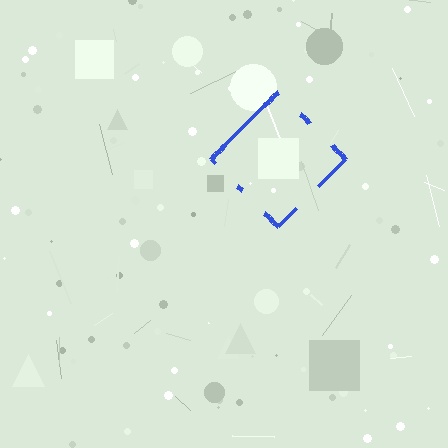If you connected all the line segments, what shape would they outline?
They would outline a diamond.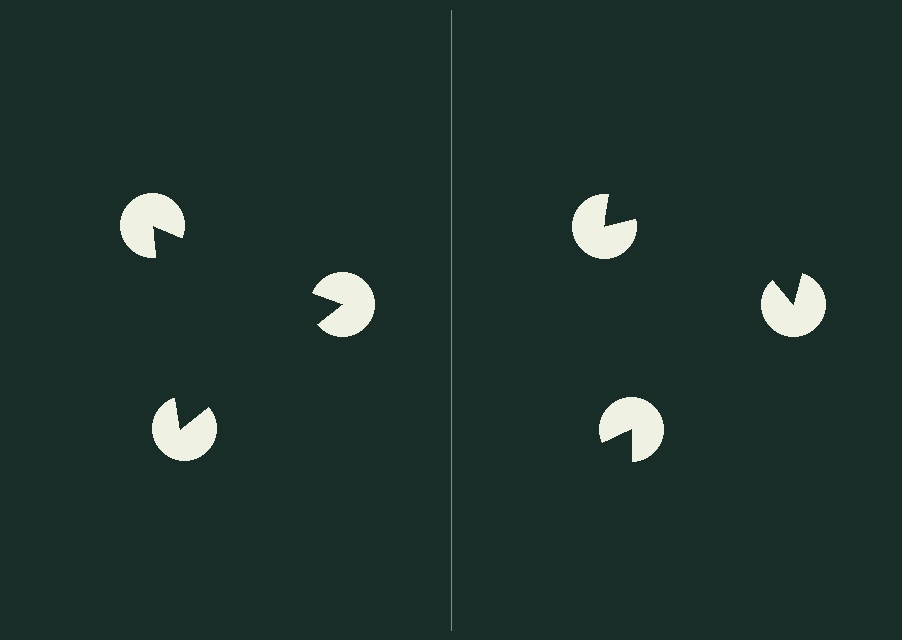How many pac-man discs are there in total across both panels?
6 — 3 on each side.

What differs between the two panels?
The pac-man discs are positioned identically on both sides; only the wedge orientations differ. On the left they align to a triangle; on the right they are misaligned.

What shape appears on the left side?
An illusory triangle.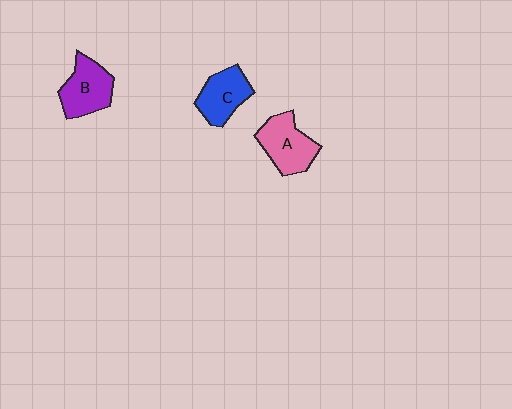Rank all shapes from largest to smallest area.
From largest to smallest: A (pink), B (purple), C (blue).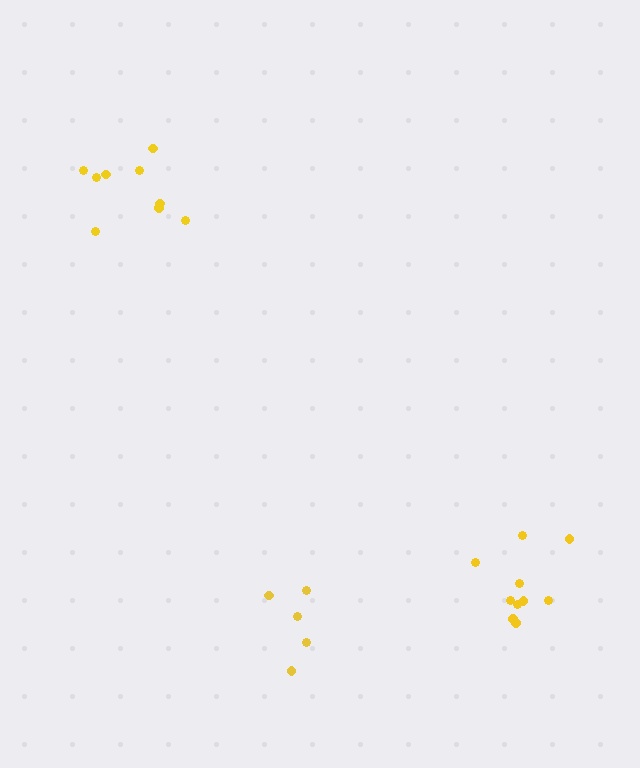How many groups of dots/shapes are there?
There are 3 groups.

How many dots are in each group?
Group 1: 5 dots, Group 2: 9 dots, Group 3: 10 dots (24 total).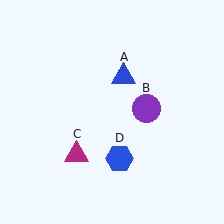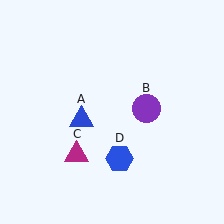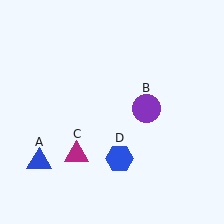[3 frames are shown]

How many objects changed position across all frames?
1 object changed position: blue triangle (object A).